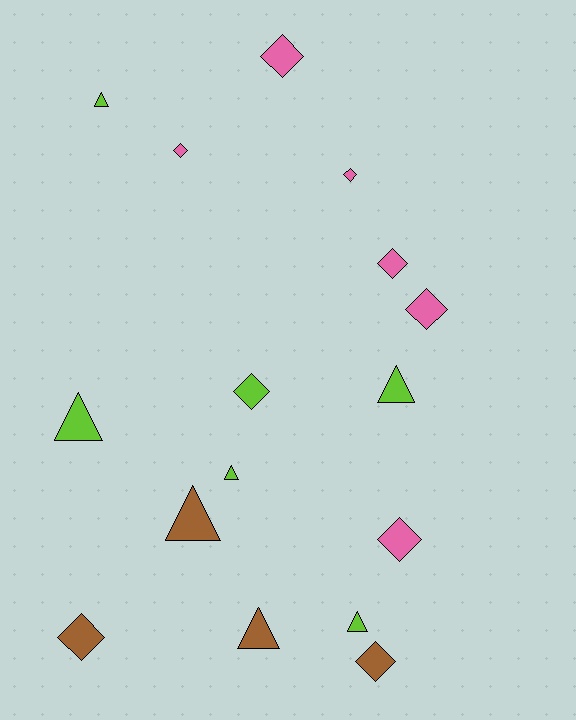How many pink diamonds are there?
There are 6 pink diamonds.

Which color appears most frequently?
Pink, with 6 objects.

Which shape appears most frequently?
Diamond, with 9 objects.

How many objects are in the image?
There are 16 objects.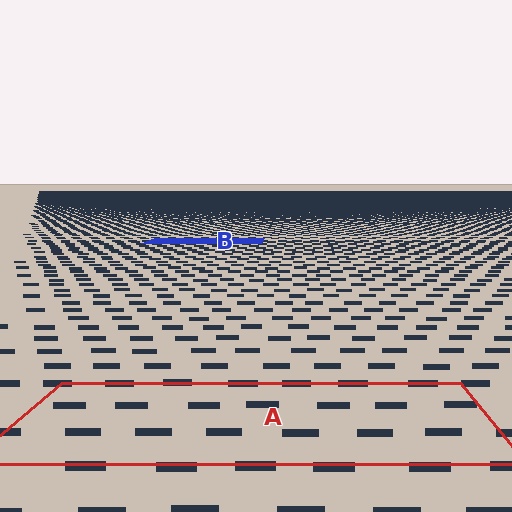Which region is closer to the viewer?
Region A is closer. The texture elements there are larger and more spread out.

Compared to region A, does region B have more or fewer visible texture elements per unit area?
Region B has more texture elements per unit area — they are packed more densely because it is farther away.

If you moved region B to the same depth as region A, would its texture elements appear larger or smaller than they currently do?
They would appear larger. At a closer depth, the same texture elements are projected at a bigger on-screen size.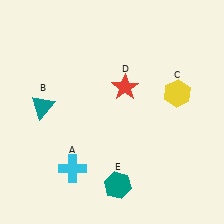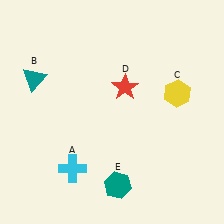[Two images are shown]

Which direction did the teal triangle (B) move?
The teal triangle (B) moved up.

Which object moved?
The teal triangle (B) moved up.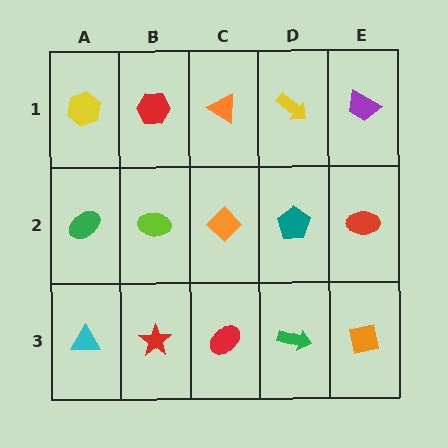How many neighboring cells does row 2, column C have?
4.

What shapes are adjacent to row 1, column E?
A red ellipse (row 2, column E), a yellow arrow (row 1, column D).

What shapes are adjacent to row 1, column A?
A green ellipse (row 2, column A), a red hexagon (row 1, column B).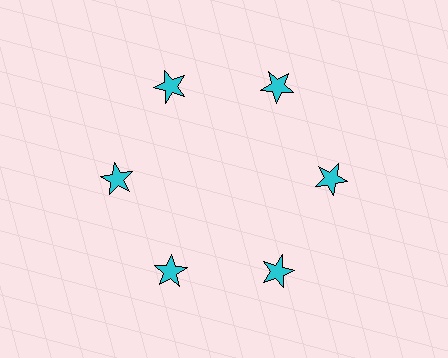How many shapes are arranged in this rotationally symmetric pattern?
There are 6 shapes, arranged in 6 groups of 1.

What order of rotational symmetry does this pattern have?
This pattern has 6-fold rotational symmetry.